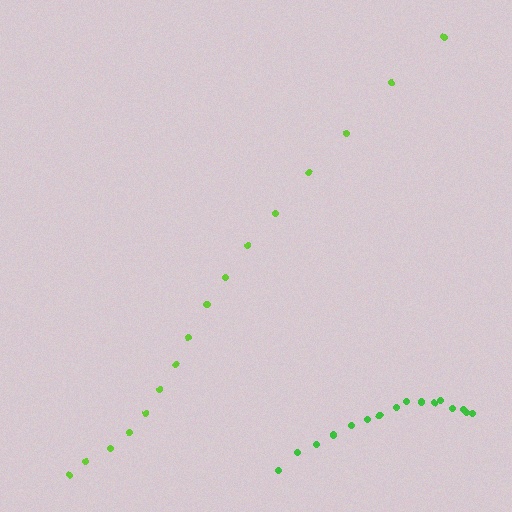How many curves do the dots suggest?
There are 2 distinct paths.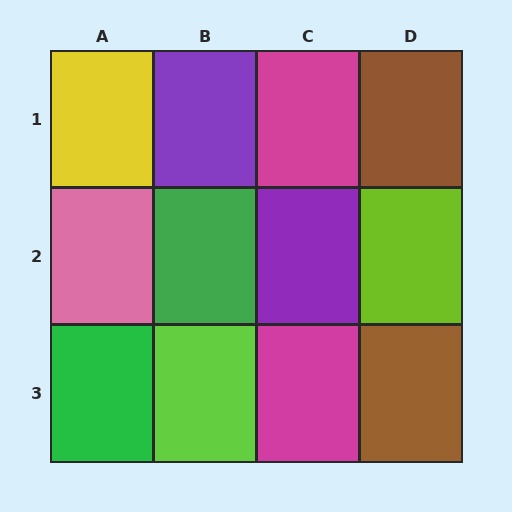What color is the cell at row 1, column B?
Purple.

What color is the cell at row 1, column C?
Magenta.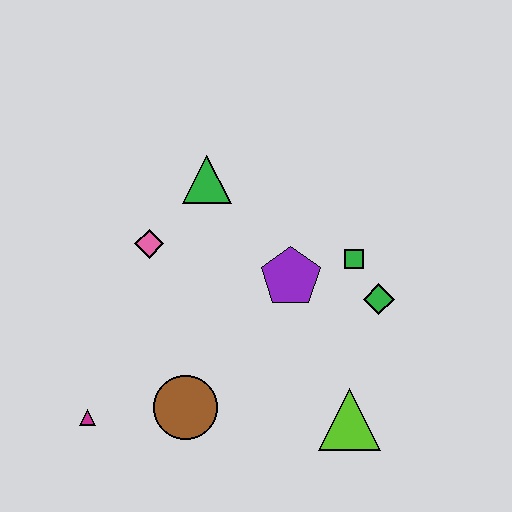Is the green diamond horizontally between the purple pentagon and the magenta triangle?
No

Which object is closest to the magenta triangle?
The brown circle is closest to the magenta triangle.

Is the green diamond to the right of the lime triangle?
Yes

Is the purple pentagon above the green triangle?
No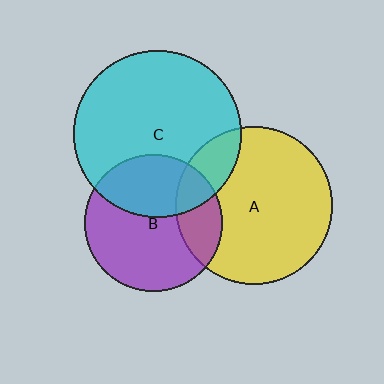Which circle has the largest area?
Circle C (cyan).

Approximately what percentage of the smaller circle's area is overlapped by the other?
Approximately 35%.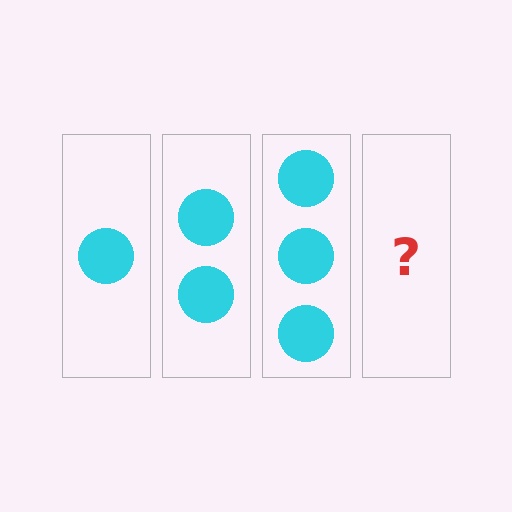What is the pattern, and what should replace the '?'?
The pattern is that each step adds one more circle. The '?' should be 4 circles.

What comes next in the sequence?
The next element should be 4 circles.